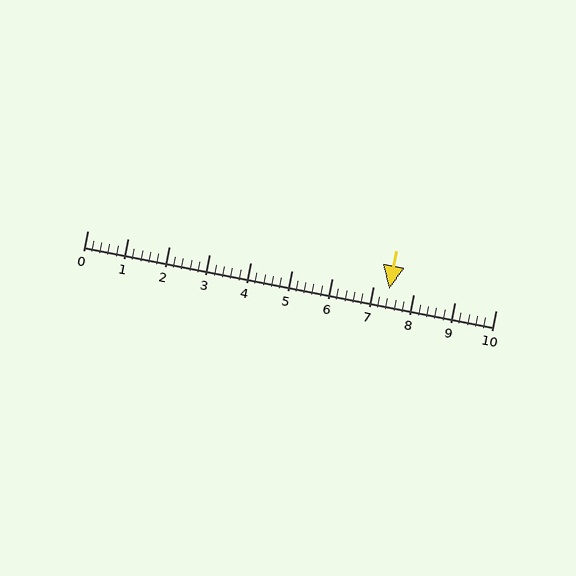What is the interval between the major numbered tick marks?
The major tick marks are spaced 1 units apart.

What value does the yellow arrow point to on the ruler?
The yellow arrow points to approximately 7.4.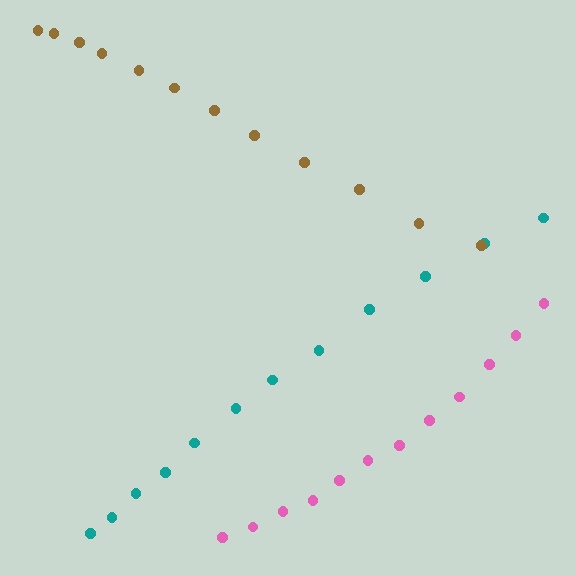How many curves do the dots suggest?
There are 3 distinct paths.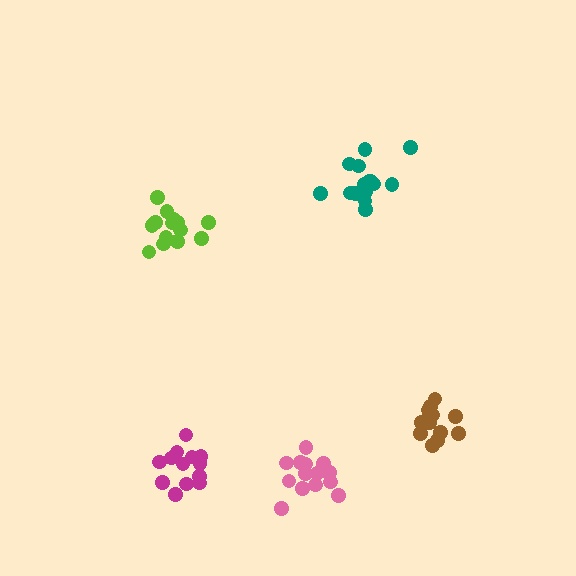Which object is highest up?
The teal cluster is topmost.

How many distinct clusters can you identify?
There are 5 distinct clusters.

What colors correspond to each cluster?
The clusters are colored: magenta, pink, lime, brown, teal.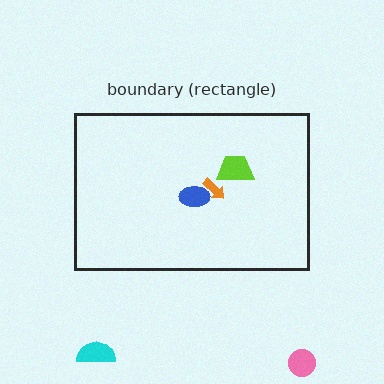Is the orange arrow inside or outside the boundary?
Inside.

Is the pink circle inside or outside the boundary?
Outside.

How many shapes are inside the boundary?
3 inside, 2 outside.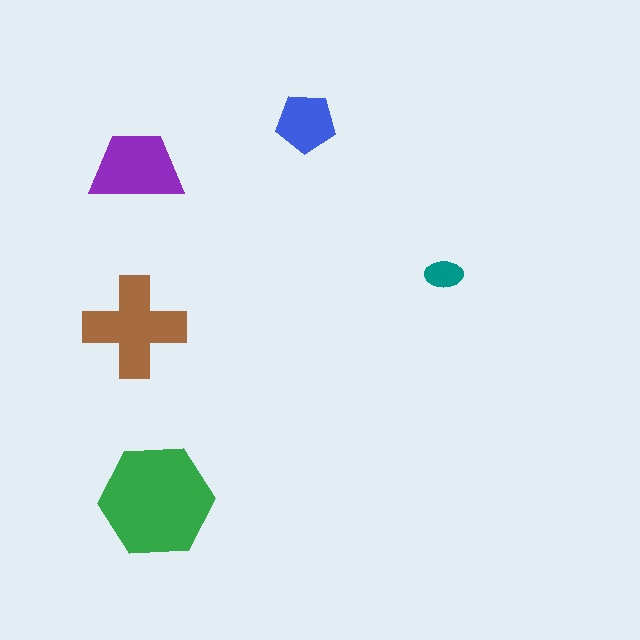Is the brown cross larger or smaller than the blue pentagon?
Larger.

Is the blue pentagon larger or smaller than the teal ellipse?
Larger.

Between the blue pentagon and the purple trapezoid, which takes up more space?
The purple trapezoid.